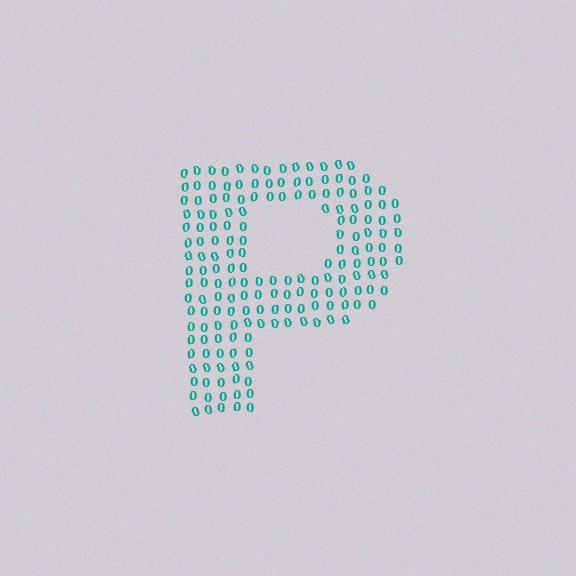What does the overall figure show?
The overall figure shows the letter P.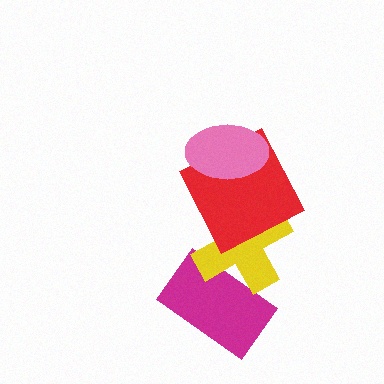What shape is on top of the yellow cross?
The red square is on top of the yellow cross.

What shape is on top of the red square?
The pink ellipse is on top of the red square.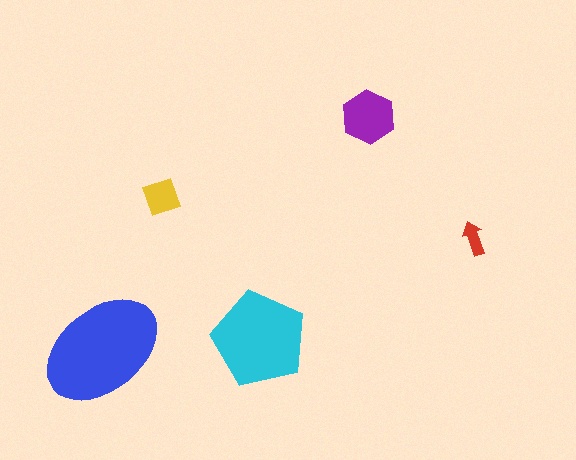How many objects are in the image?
There are 5 objects in the image.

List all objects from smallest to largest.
The red arrow, the yellow square, the purple hexagon, the cyan pentagon, the blue ellipse.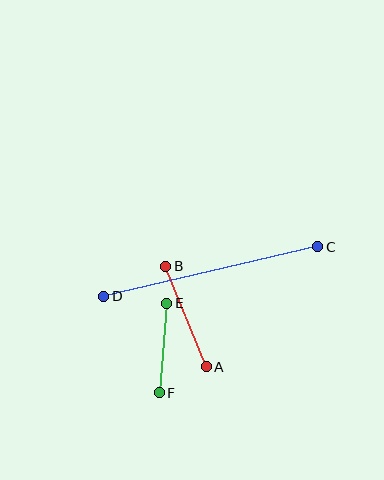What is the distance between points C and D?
The distance is approximately 219 pixels.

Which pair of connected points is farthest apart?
Points C and D are farthest apart.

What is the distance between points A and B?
The distance is approximately 108 pixels.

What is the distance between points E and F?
The distance is approximately 90 pixels.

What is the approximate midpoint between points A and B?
The midpoint is at approximately (186, 317) pixels.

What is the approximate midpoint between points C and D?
The midpoint is at approximately (211, 271) pixels.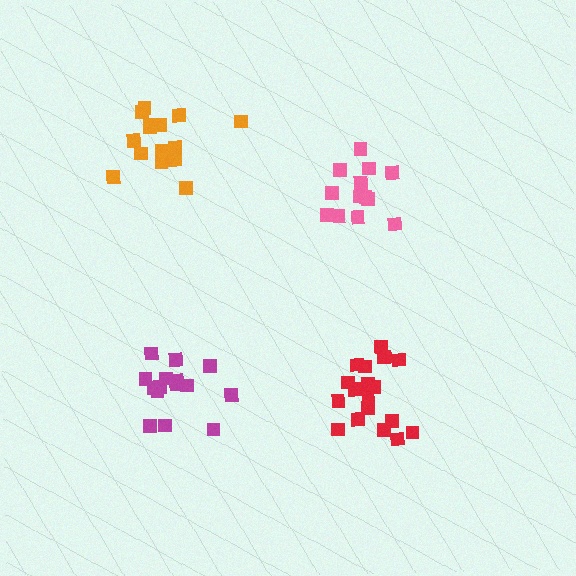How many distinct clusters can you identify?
There are 4 distinct clusters.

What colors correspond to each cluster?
The clusters are colored: pink, orange, red, magenta.